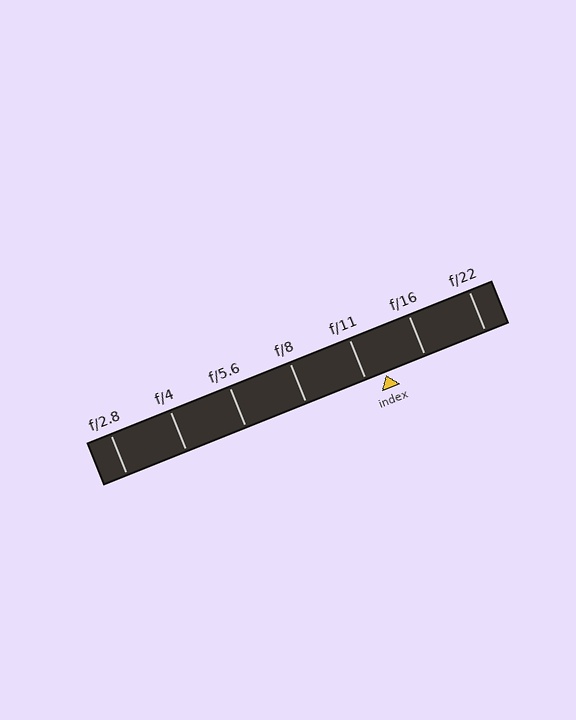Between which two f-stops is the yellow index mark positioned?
The index mark is between f/11 and f/16.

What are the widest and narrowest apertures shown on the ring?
The widest aperture shown is f/2.8 and the narrowest is f/22.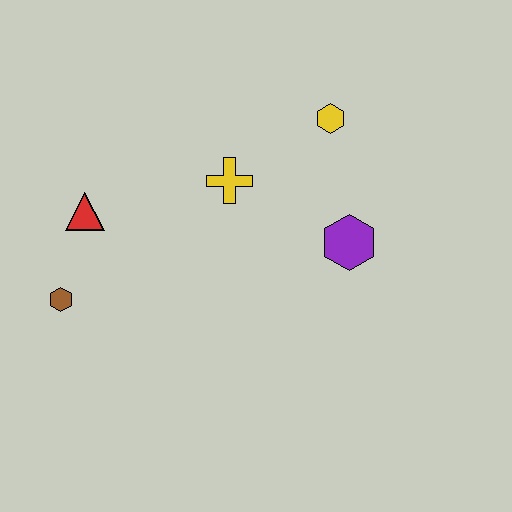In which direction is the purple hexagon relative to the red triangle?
The purple hexagon is to the right of the red triangle.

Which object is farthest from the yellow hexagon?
The brown hexagon is farthest from the yellow hexagon.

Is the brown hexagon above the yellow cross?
No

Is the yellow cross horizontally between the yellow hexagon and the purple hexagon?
No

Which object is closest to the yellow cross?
The yellow hexagon is closest to the yellow cross.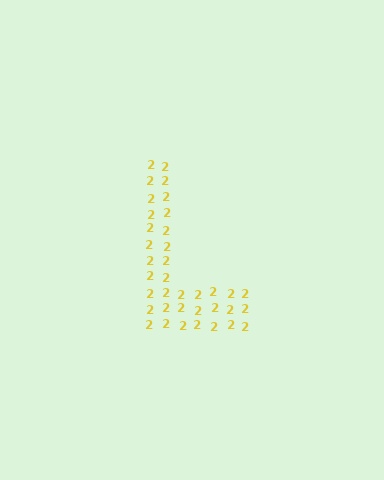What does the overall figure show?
The overall figure shows the letter L.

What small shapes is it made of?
It is made of small digit 2's.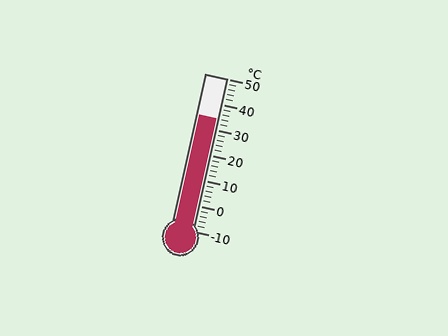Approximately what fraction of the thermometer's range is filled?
The thermometer is filled to approximately 75% of its range.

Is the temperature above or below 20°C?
The temperature is above 20°C.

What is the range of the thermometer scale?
The thermometer scale ranges from -10°C to 50°C.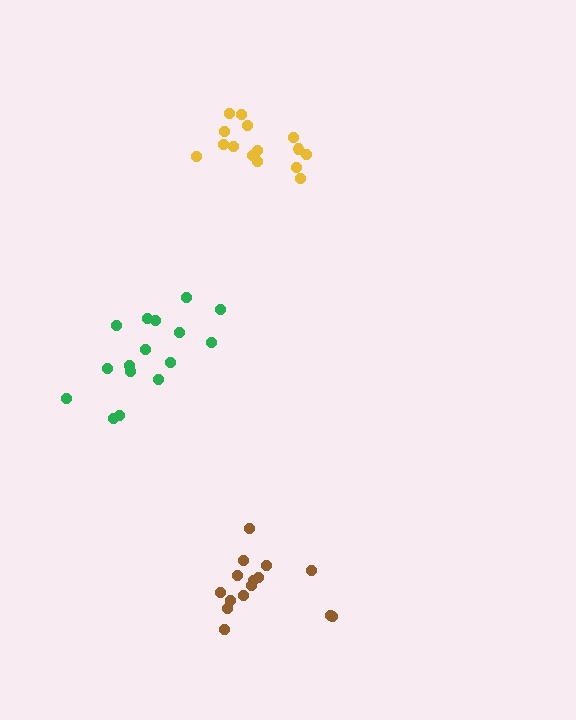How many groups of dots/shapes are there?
There are 3 groups.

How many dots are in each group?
Group 1: 16 dots, Group 2: 15 dots, Group 3: 15 dots (46 total).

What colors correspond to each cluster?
The clusters are colored: green, yellow, brown.